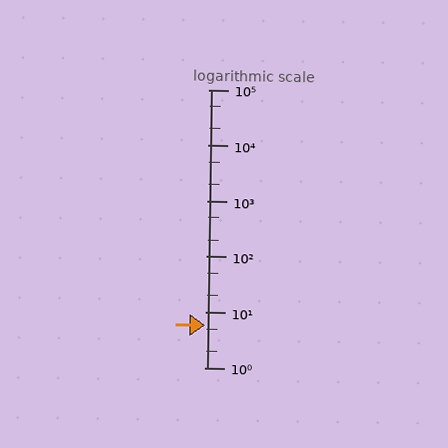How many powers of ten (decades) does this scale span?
The scale spans 5 decades, from 1 to 100000.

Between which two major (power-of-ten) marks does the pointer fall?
The pointer is between 1 and 10.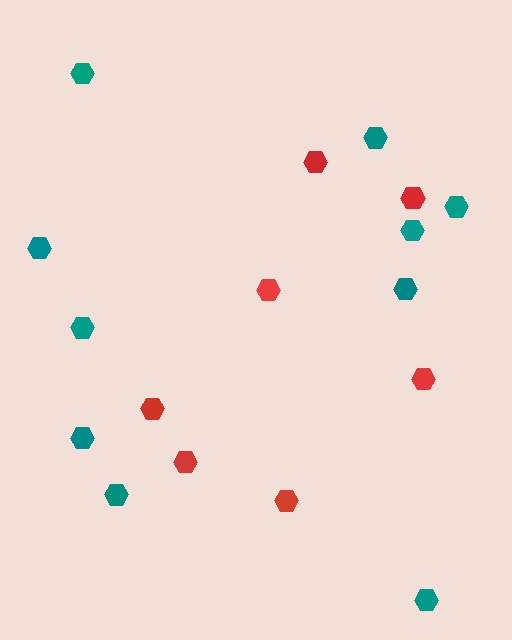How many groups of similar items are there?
There are 2 groups: one group of teal hexagons (10) and one group of red hexagons (7).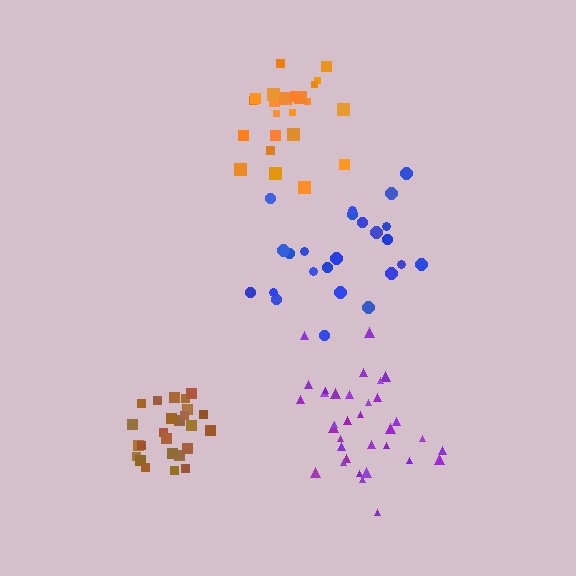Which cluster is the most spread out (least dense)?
Blue.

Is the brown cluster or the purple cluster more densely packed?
Brown.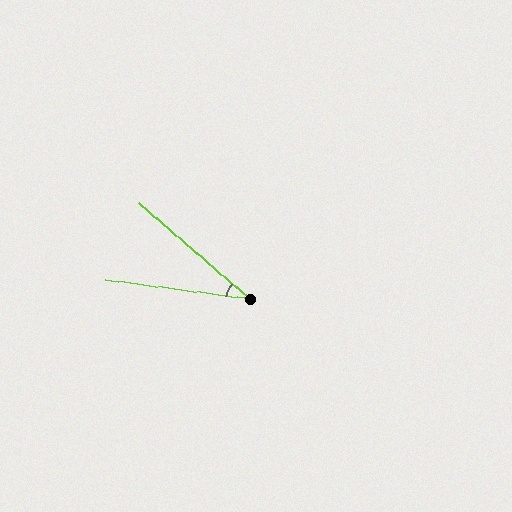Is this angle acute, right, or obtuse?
It is acute.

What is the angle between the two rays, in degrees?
Approximately 34 degrees.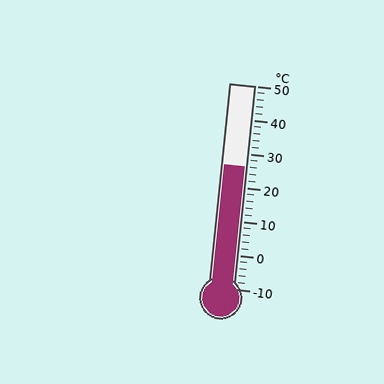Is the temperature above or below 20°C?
The temperature is above 20°C.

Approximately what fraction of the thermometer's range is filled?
The thermometer is filled to approximately 60% of its range.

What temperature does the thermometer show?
The thermometer shows approximately 26°C.